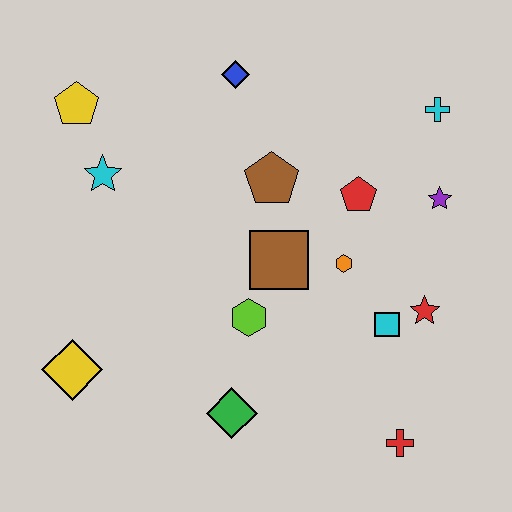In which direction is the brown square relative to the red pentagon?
The brown square is to the left of the red pentagon.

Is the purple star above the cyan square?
Yes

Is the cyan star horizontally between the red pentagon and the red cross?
No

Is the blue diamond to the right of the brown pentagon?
No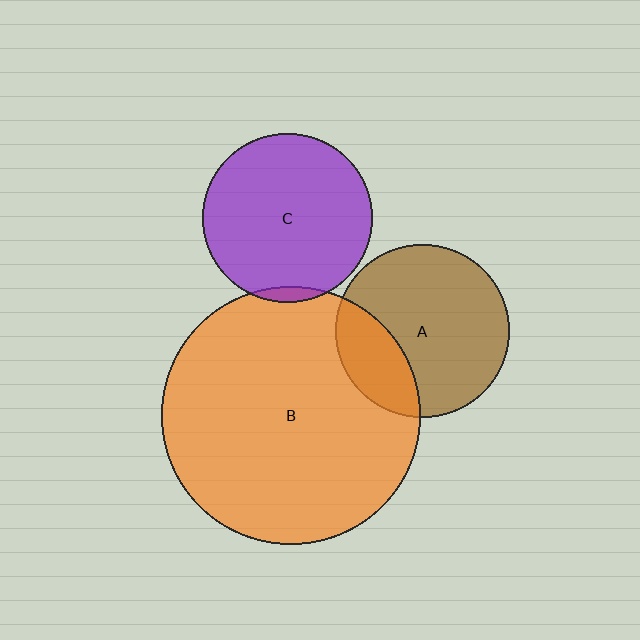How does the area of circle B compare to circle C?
Approximately 2.3 times.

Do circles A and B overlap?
Yes.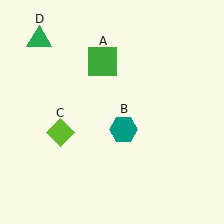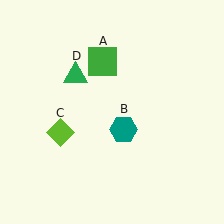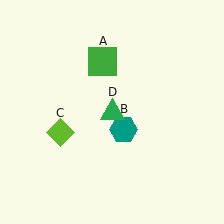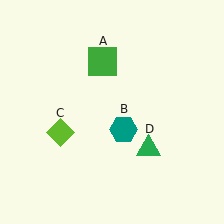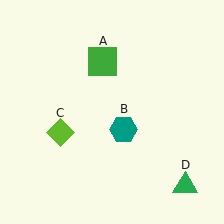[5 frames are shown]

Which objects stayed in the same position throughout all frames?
Green square (object A) and teal hexagon (object B) and lime diamond (object C) remained stationary.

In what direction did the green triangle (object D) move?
The green triangle (object D) moved down and to the right.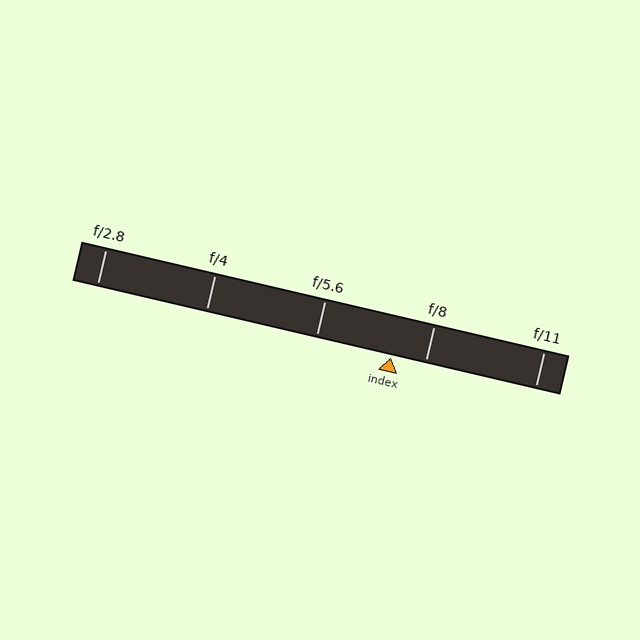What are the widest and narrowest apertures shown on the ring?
The widest aperture shown is f/2.8 and the narrowest is f/11.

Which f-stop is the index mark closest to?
The index mark is closest to f/8.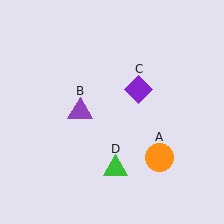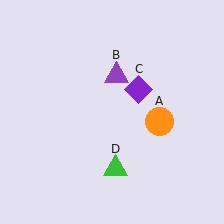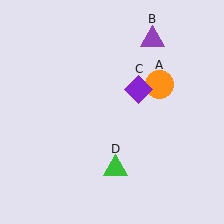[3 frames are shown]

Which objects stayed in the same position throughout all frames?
Purple diamond (object C) and green triangle (object D) remained stationary.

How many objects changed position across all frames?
2 objects changed position: orange circle (object A), purple triangle (object B).